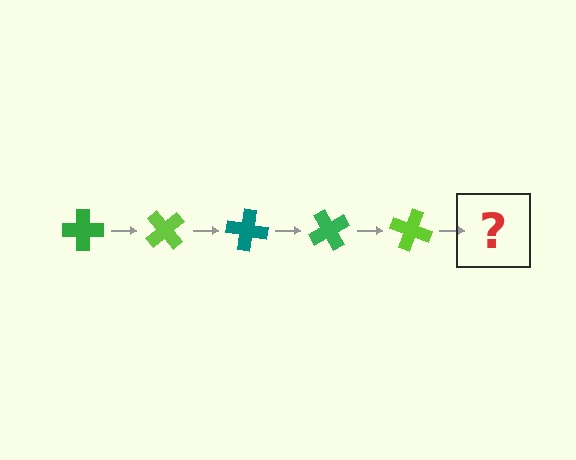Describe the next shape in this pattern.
It should be a teal cross, rotated 250 degrees from the start.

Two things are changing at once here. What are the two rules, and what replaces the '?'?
The two rules are that it rotates 50 degrees each step and the color cycles through green, lime, and teal. The '?' should be a teal cross, rotated 250 degrees from the start.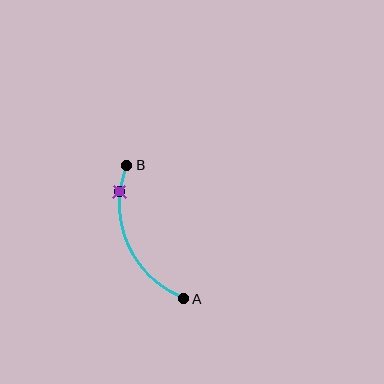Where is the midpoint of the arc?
The arc midpoint is the point on the curve farthest from the straight line joining A and B. It sits to the left of that line.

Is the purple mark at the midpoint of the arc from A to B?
No. The purple mark lies on the arc but is closer to endpoint B. The arc midpoint would be at the point on the curve equidistant along the arc from both A and B.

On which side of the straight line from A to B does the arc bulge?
The arc bulges to the left of the straight line connecting A and B.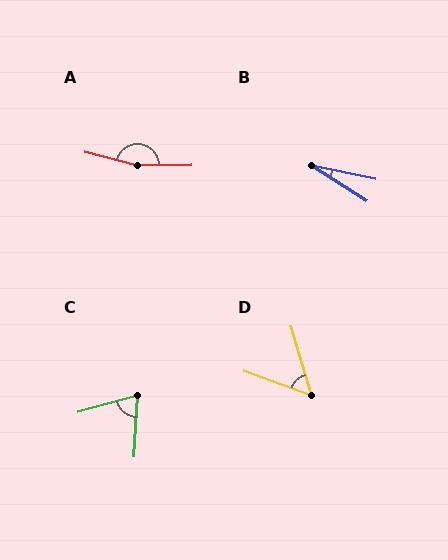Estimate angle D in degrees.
Approximately 54 degrees.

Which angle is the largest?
A, at approximately 165 degrees.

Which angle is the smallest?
B, at approximately 21 degrees.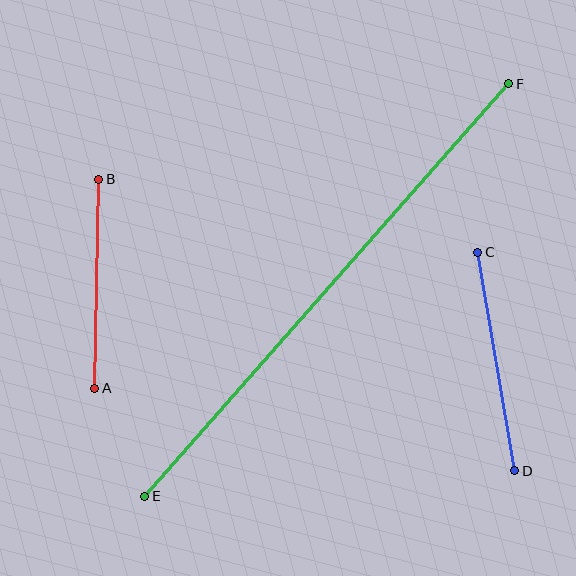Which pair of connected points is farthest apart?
Points E and F are farthest apart.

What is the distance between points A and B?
The distance is approximately 209 pixels.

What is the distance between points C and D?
The distance is approximately 222 pixels.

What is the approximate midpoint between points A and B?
The midpoint is at approximately (97, 284) pixels.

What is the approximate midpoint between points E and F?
The midpoint is at approximately (327, 290) pixels.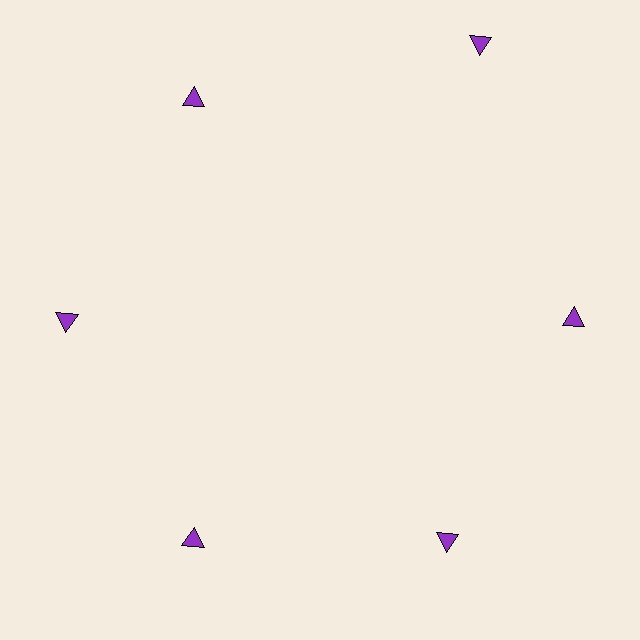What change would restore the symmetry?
The symmetry would be restored by moving it inward, back onto the ring so that all 6 triangles sit at equal angles and equal distance from the center.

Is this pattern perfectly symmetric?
No. The 6 purple triangles are arranged in a ring, but one element near the 1 o'clock position is pushed outward from the center, breaking the 6-fold rotational symmetry.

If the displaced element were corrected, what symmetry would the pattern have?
It would have 6-fold rotational symmetry — the pattern would map onto itself every 60 degrees.